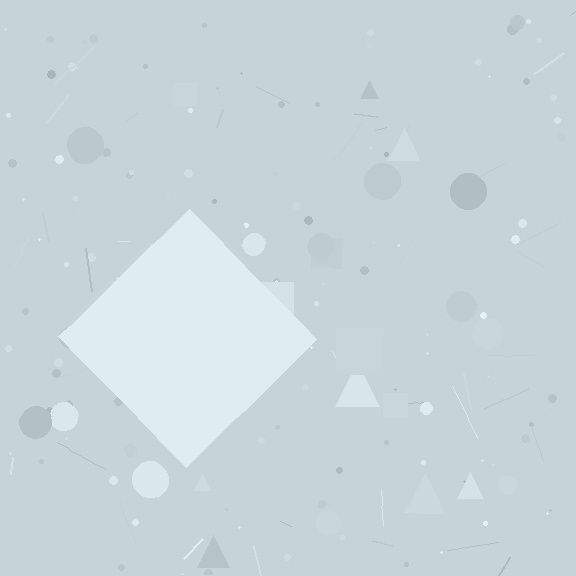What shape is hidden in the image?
A diamond is hidden in the image.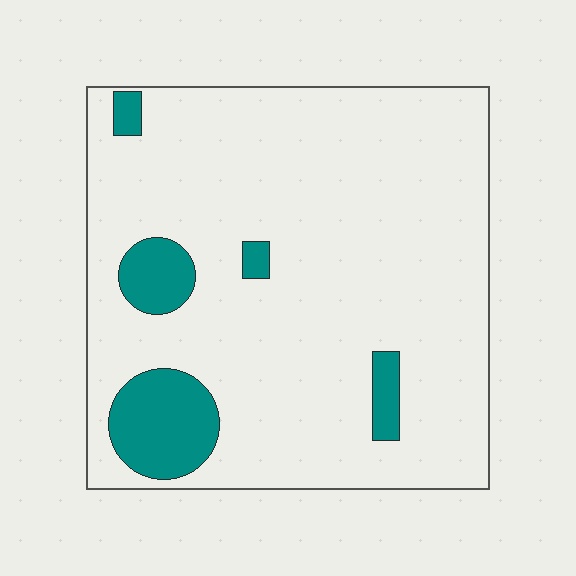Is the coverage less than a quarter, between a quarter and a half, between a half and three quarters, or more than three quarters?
Less than a quarter.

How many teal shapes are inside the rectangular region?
5.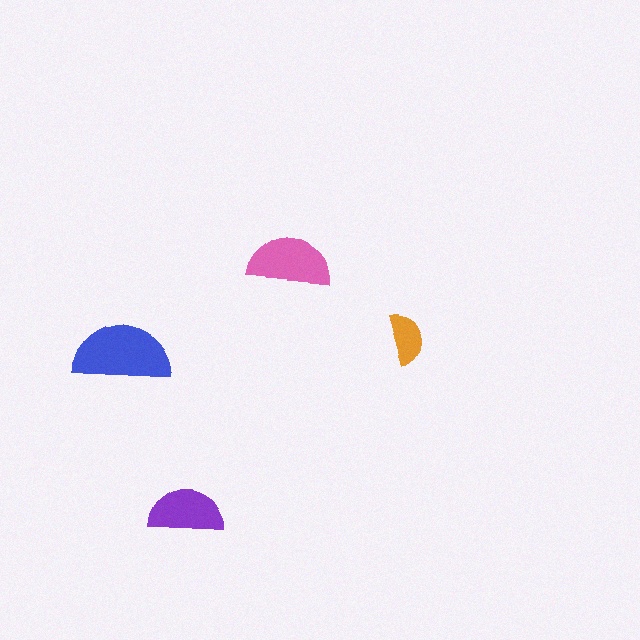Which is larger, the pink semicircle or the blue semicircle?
The blue one.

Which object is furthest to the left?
The blue semicircle is leftmost.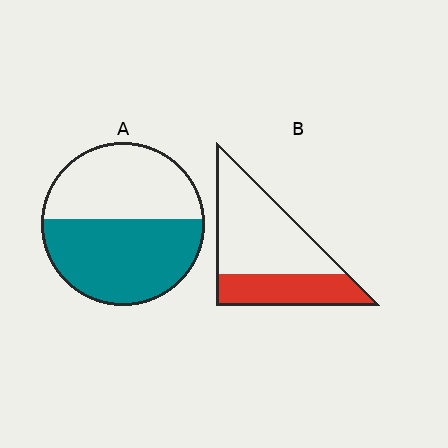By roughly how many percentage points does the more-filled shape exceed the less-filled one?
By roughly 20 percentage points (A over B).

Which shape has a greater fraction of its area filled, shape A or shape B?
Shape A.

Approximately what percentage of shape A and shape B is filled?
A is approximately 55% and B is approximately 35%.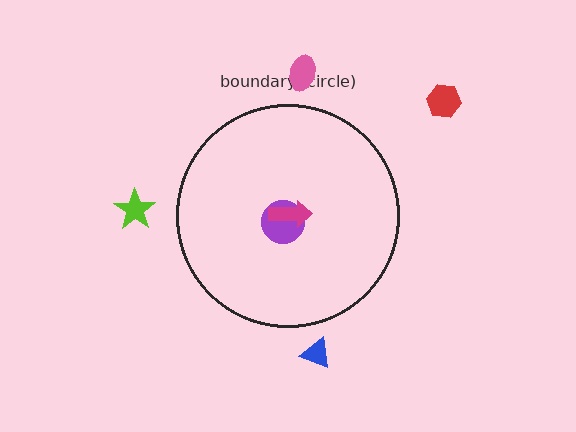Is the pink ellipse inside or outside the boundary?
Outside.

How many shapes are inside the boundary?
2 inside, 4 outside.